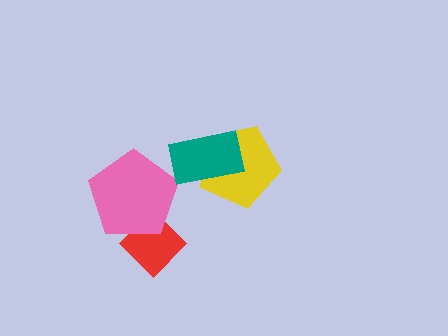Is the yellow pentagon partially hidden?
Yes, it is partially covered by another shape.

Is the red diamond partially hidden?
Yes, it is partially covered by another shape.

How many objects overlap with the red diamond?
1 object overlaps with the red diamond.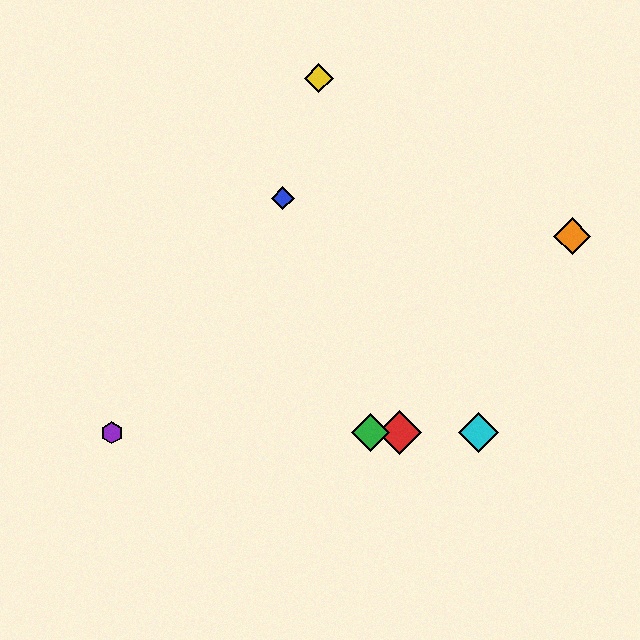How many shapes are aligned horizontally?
4 shapes (the red diamond, the green diamond, the purple hexagon, the cyan diamond) are aligned horizontally.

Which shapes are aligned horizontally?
The red diamond, the green diamond, the purple hexagon, the cyan diamond are aligned horizontally.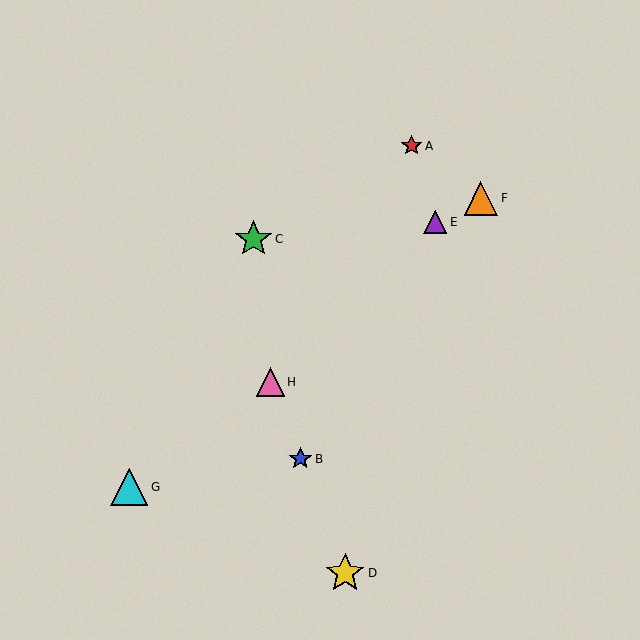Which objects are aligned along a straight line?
Objects B, D, H are aligned along a straight line.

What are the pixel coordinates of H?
Object H is at (270, 382).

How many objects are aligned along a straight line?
3 objects (B, D, H) are aligned along a straight line.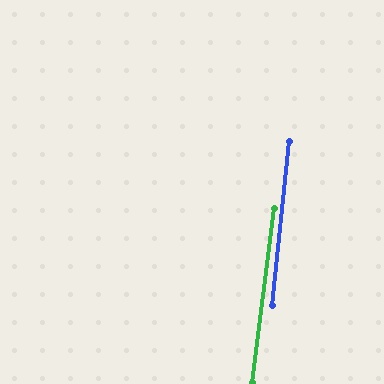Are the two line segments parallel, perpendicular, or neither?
Parallel — their directions differ by only 1.3°.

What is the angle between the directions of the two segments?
Approximately 1 degree.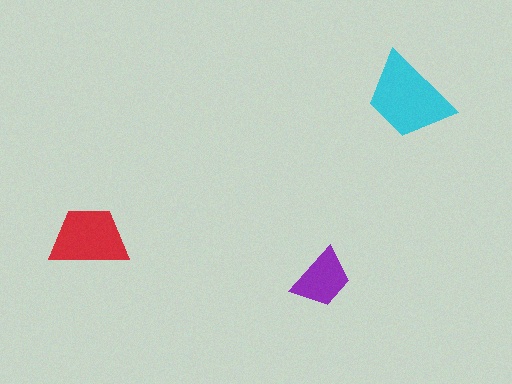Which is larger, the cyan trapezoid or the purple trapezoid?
The cyan one.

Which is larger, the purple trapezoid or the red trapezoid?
The red one.